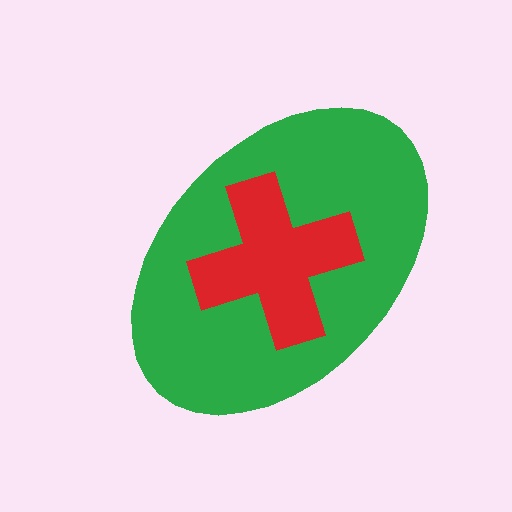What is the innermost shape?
The red cross.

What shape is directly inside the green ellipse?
The red cross.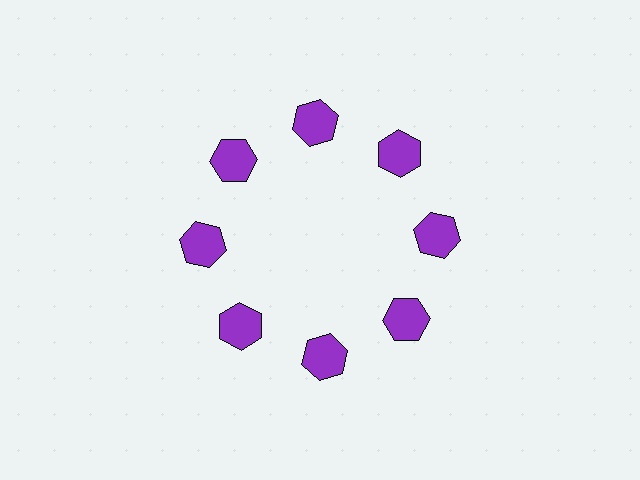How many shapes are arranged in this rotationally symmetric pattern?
There are 8 shapes, arranged in 8 groups of 1.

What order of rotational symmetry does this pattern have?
This pattern has 8-fold rotational symmetry.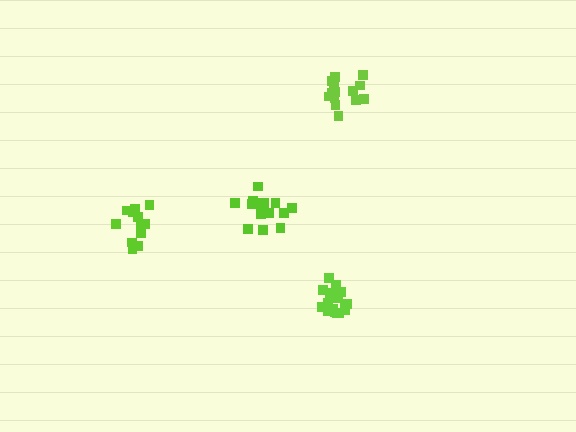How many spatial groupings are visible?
There are 4 spatial groupings.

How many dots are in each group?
Group 1: 18 dots, Group 2: 12 dots, Group 3: 14 dots, Group 4: 16 dots (60 total).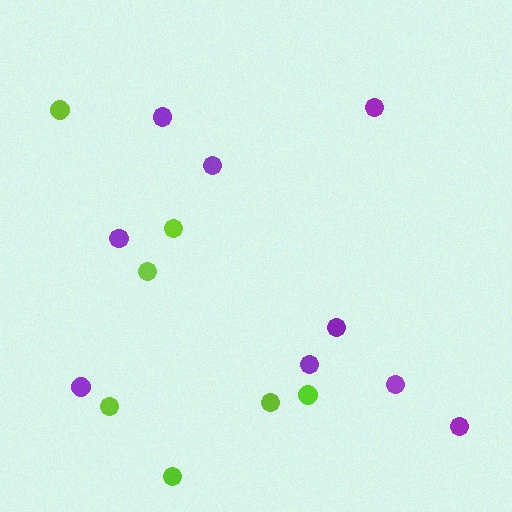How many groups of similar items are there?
There are 2 groups: one group of purple circles (9) and one group of lime circles (7).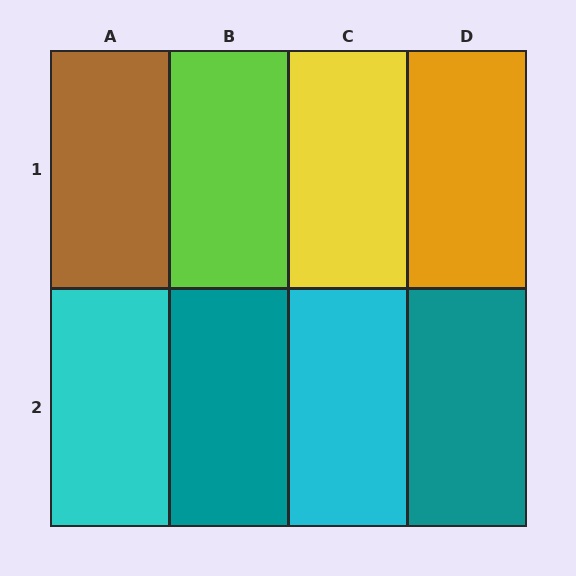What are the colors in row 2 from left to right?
Cyan, teal, cyan, teal.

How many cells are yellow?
1 cell is yellow.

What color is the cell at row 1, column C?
Yellow.